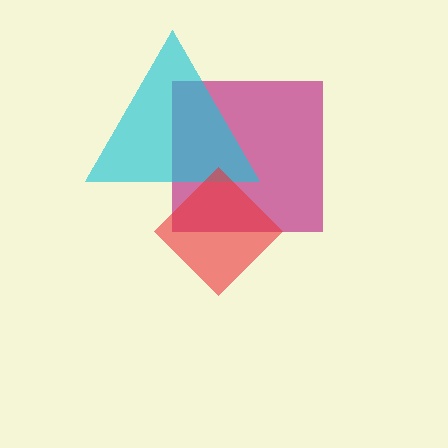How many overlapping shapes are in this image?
There are 3 overlapping shapes in the image.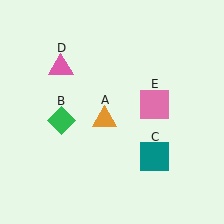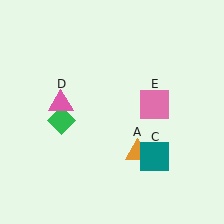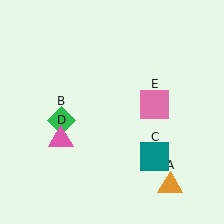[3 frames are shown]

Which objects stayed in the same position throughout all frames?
Green diamond (object B) and teal square (object C) and pink square (object E) remained stationary.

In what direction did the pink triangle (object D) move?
The pink triangle (object D) moved down.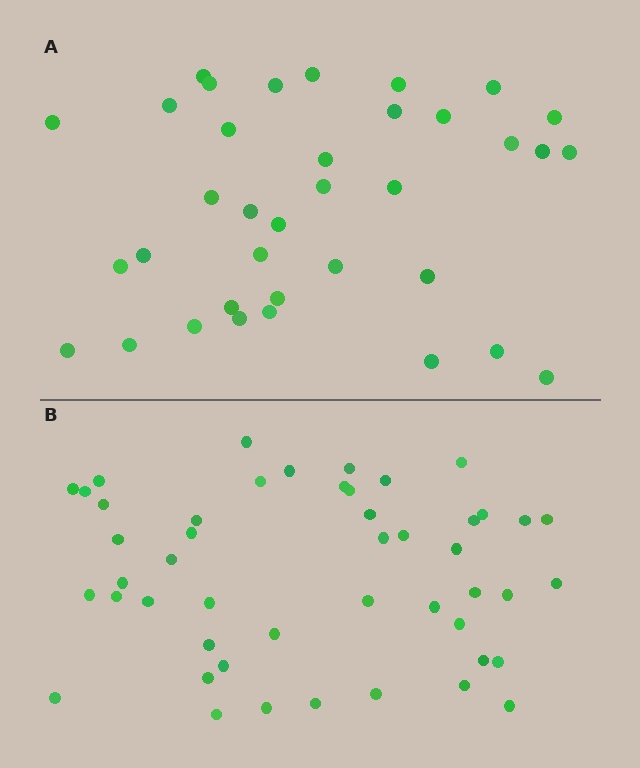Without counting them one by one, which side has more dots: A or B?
Region B (the bottom region) has more dots.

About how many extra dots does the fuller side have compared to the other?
Region B has roughly 12 or so more dots than region A.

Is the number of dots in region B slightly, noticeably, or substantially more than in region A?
Region B has noticeably more, but not dramatically so. The ratio is roughly 1.3 to 1.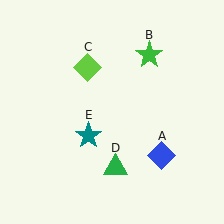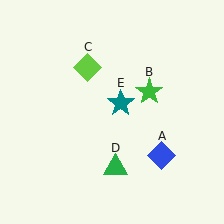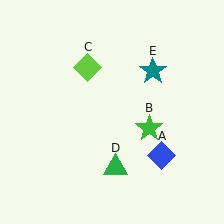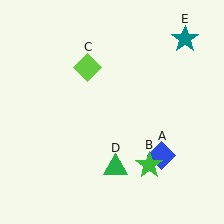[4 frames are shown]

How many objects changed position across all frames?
2 objects changed position: green star (object B), teal star (object E).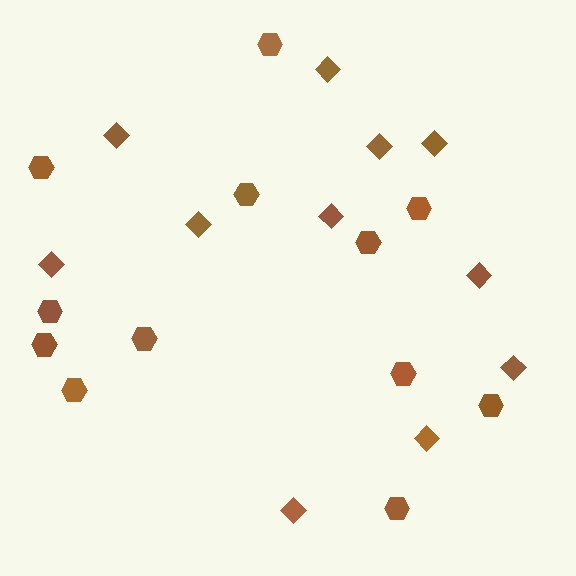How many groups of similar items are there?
There are 2 groups: one group of hexagons (12) and one group of diamonds (11).